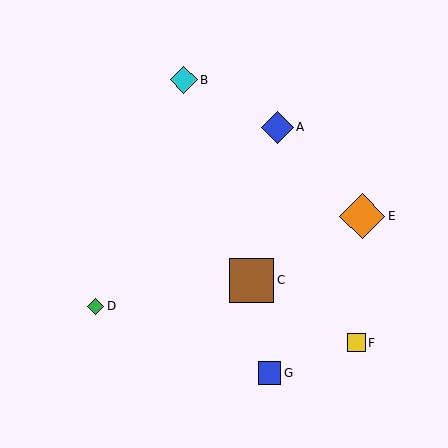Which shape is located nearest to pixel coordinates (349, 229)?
The orange diamond (labeled E) at (362, 216) is nearest to that location.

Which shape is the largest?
The orange diamond (labeled E) is the largest.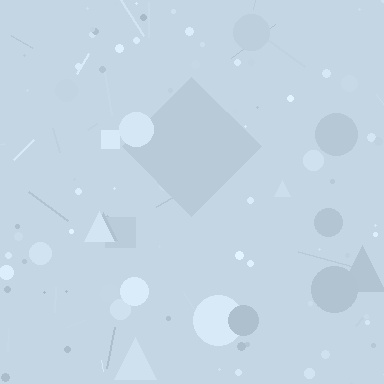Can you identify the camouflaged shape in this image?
The camouflaged shape is a diamond.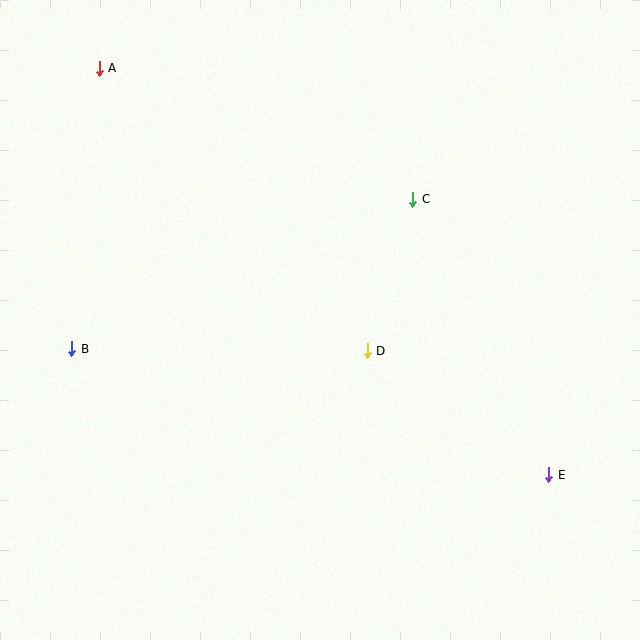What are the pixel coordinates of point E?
Point E is at (549, 475).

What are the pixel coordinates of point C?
Point C is at (413, 199).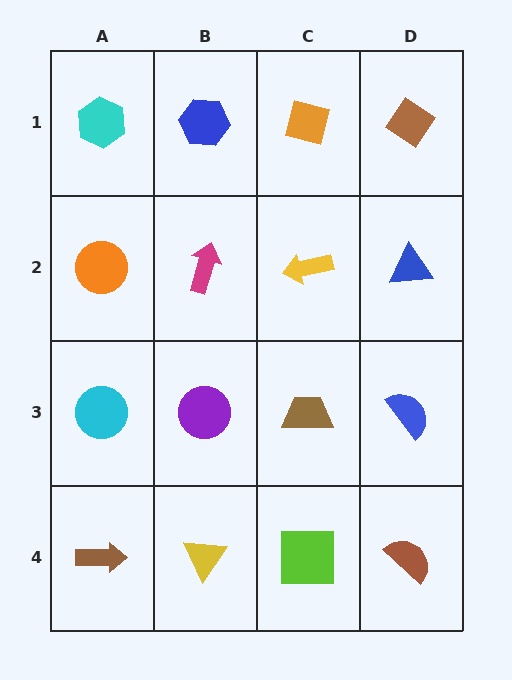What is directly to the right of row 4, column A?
A yellow triangle.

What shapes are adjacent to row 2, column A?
A cyan hexagon (row 1, column A), a cyan circle (row 3, column A), a magenta arrow (row 2, column B).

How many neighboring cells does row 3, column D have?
3.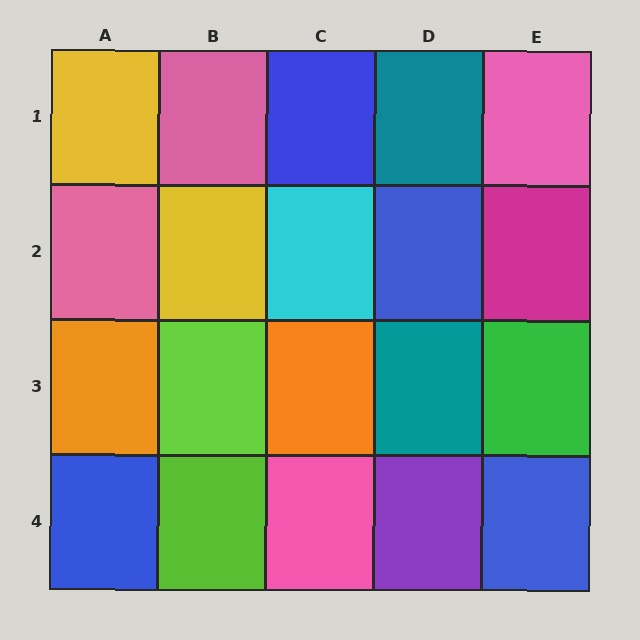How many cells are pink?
4 cells are pink.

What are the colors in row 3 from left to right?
Orange, lime, orange, teal, green.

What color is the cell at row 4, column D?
Purple.